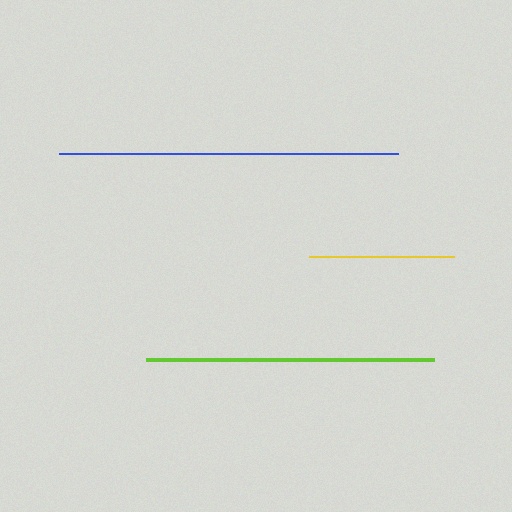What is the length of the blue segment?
The blue segment is approximately 339 pixels long.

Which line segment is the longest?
The blue line is the longest at approximately 339 pixels.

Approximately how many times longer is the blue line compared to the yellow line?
The blue line is approximately 2.3 times the length of the yellow line.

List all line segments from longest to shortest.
From longest to shortest: blue, lime, yellow.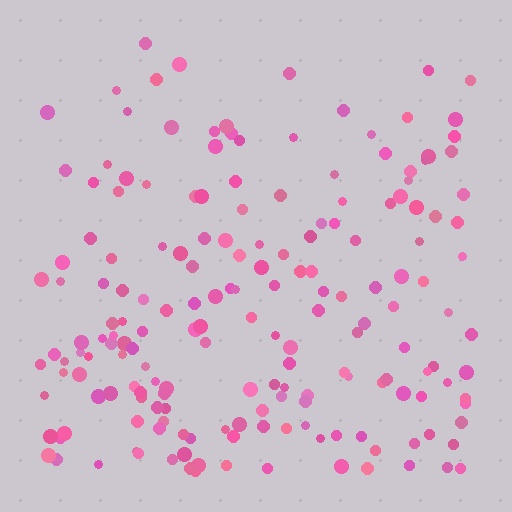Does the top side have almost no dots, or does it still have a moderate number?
Still a moderate number, just noticeably fewer than the bottom.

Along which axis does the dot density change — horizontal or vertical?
Vertical.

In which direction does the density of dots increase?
From top to bottom, with the bottom side densest.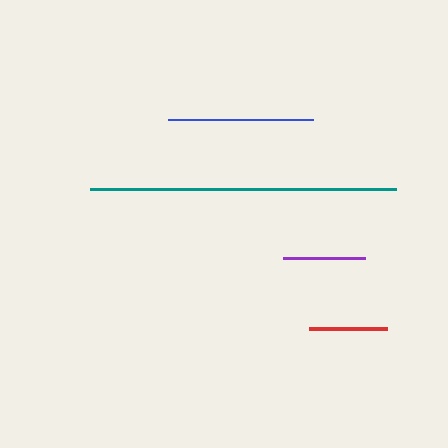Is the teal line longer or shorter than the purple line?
The teal line is longer than the purple line.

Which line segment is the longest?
The teal line is the longest at approximately 306 pixels.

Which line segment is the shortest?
The red line is the shortest at approximately 78 pixels.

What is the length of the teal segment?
The teal segment is approximately 306 pixels long.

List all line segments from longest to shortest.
From longest to shortest: teal, blue, purple, red.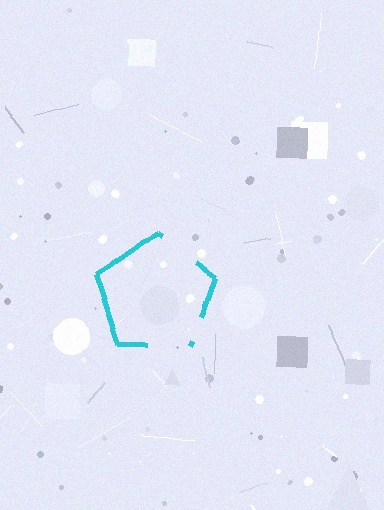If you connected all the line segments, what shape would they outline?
They would outline a pentagon.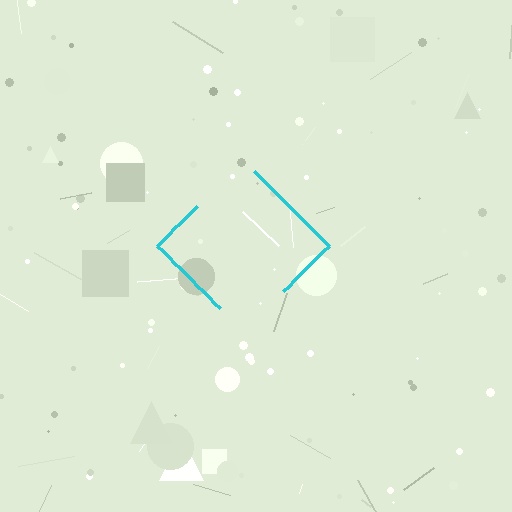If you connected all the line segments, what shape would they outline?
They would outline a diamond.